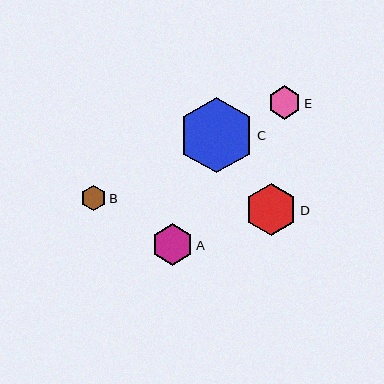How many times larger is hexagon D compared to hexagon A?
Hexagon D is approximately 1.3 times the size of hexagon A.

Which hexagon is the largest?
Hexagon C is the largest with a size of approximately 76 pixels.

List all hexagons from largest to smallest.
From largest to smallest: C, D, A, E, B.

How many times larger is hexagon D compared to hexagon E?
Hexagon D is approximately 1.6 times the size of hexagon E.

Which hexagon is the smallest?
Hexagon B is the smallest with a size of approximately 26 pixels.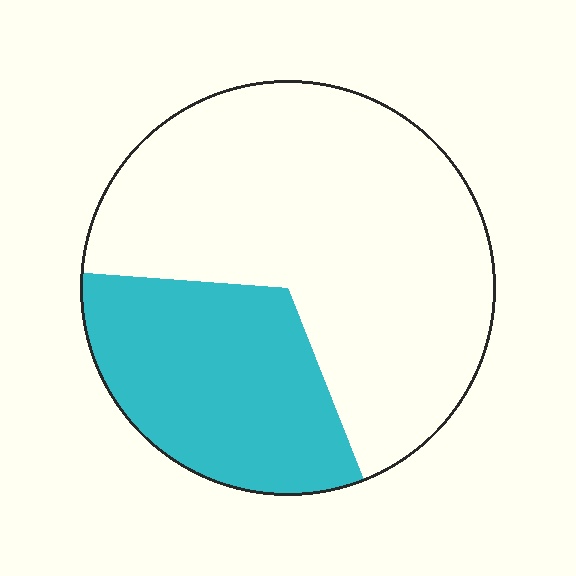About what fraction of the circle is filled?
About one third (1/3).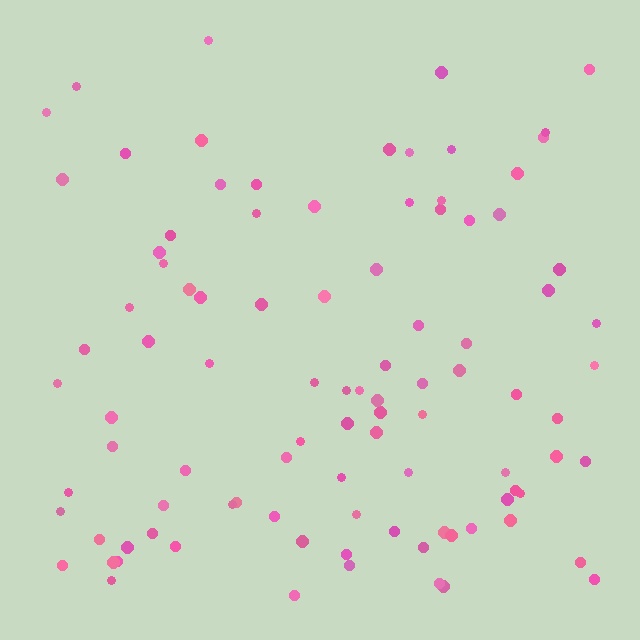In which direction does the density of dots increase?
From top to bottom, with the bottom side densest.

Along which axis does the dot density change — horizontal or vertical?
Vertical.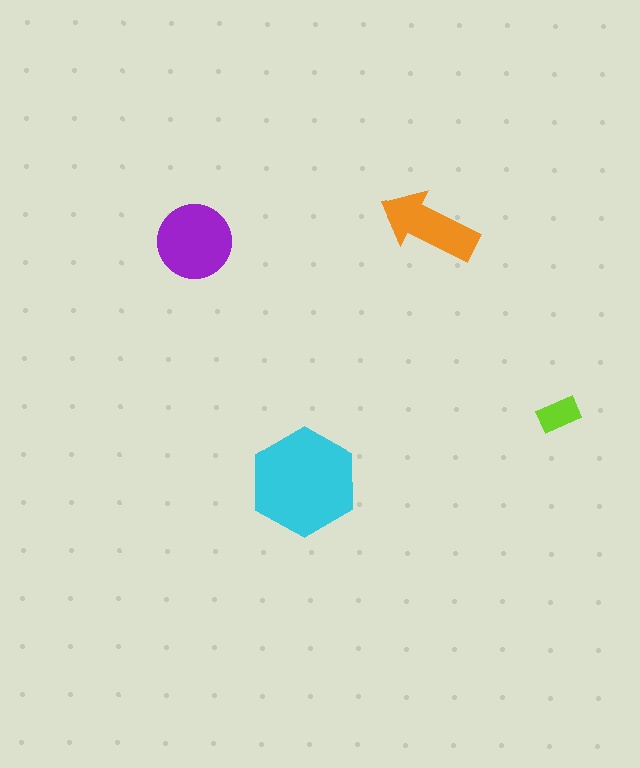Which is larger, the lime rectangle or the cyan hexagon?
The cyan hexagon.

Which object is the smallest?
The lime rectangle.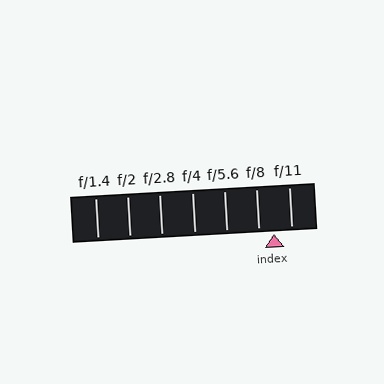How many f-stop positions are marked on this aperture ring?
There are 7 f-stop positions marked.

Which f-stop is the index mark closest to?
The index mark is closest to f/8.